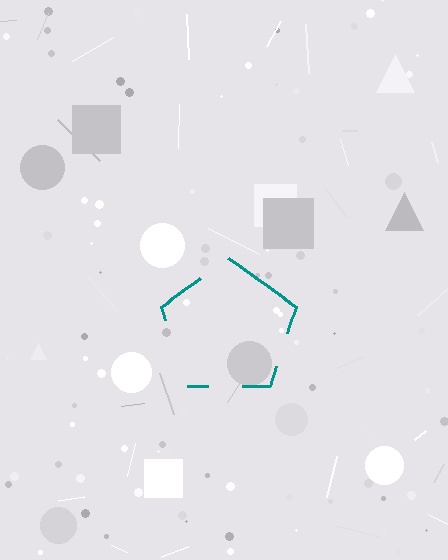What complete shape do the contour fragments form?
The contour fragments form a pentagon.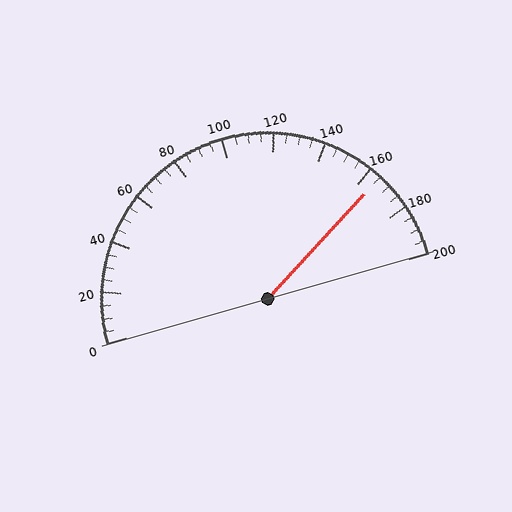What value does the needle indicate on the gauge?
The needle indicates approximately 165.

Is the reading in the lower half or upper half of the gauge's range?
The reading is in the upper half of the range (0 to 200).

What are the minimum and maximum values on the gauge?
The gauge ranges from 0 to 200.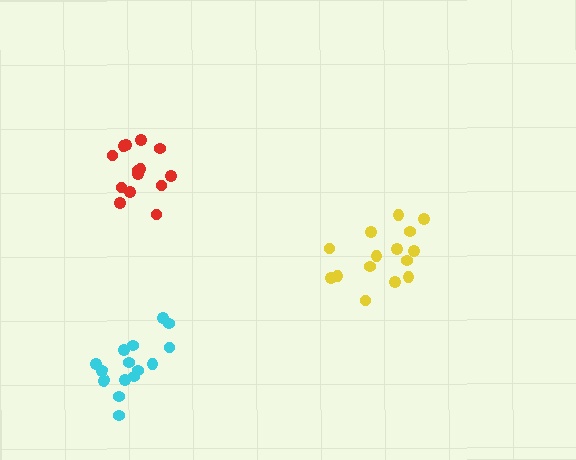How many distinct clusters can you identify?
There are 3 distinct clusters.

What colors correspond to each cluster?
The clusters are colored: yellow, cyan, red.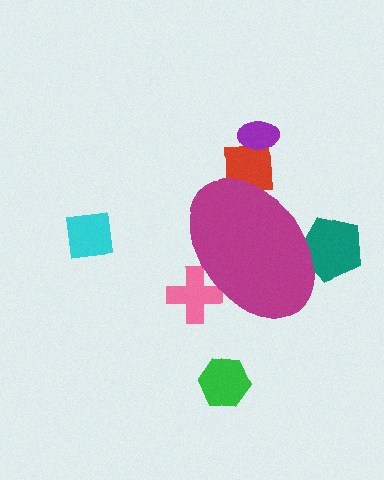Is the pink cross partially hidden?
Yes, the pink cross is partially hidden behind the magenta ellipse.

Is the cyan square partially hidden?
No, the cyan square is fully visible.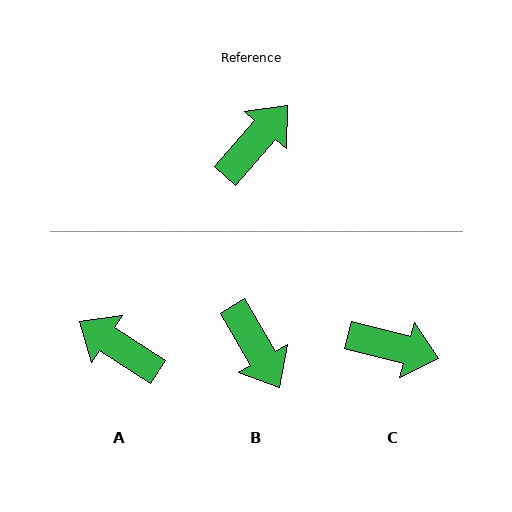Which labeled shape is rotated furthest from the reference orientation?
B, about 108 degrees away.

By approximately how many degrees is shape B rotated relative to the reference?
Approximately 108 degrees clockwise.